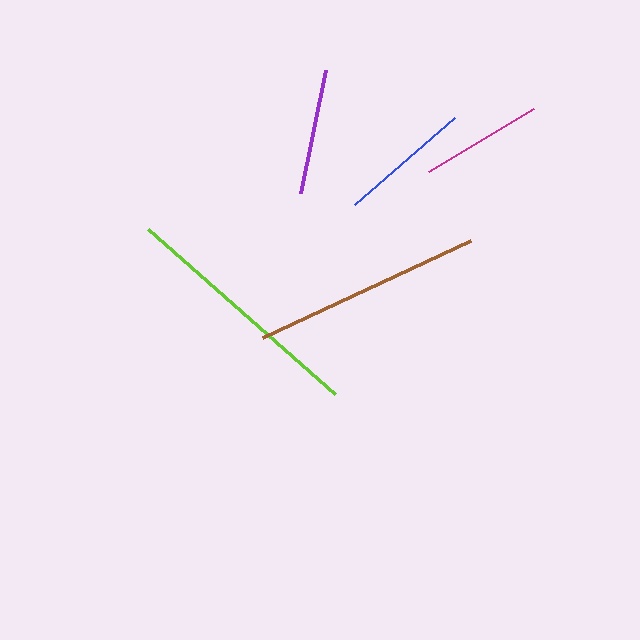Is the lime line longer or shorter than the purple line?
The lime line is longer than the purple line.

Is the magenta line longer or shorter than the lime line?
The lime line is longer than the magenta line.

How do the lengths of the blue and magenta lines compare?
The blue and magenta lines are approximately the same length.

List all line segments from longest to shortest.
From longest to shortest: lime, brown, blue, purple, magenta.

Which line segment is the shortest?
The magenta line is the shortest at approximately 122 pixels.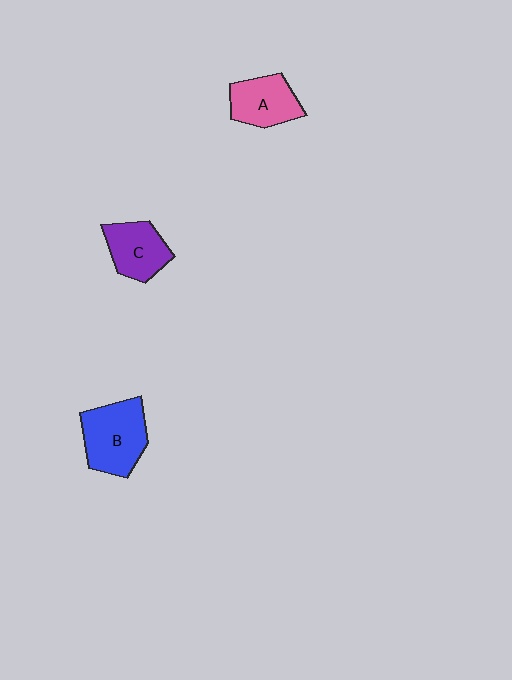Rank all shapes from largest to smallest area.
From largest to smallest: B (blue), A (pink), C (purple).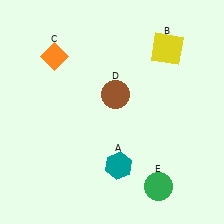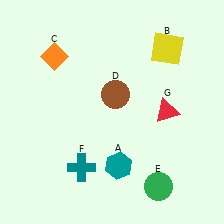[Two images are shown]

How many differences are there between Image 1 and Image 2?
There are 2 differences between the two images.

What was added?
A teal cross (F), a red triangle (G) were added in Image 2.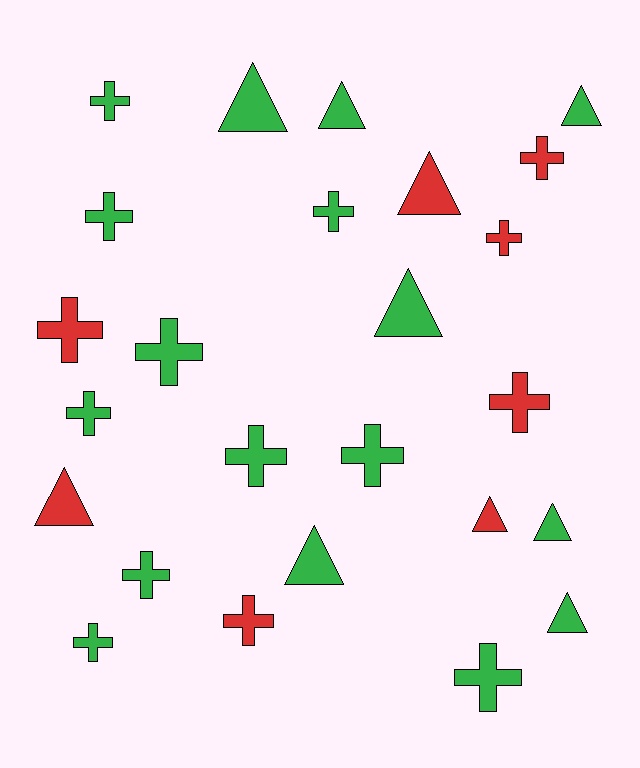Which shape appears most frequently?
Cross, with 15 objects.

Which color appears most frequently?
Green, with 17 objects.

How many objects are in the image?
There are 25 objects.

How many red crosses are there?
There are 5 red crosses.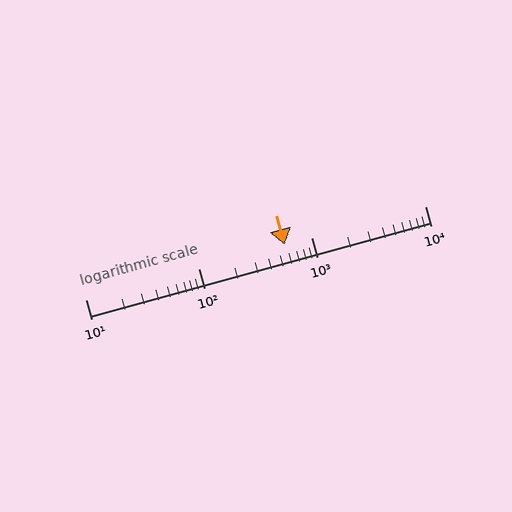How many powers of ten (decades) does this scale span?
The scale spans 3 decades, from 10 to 10000.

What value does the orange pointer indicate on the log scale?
The pointer indicates approximately 580.